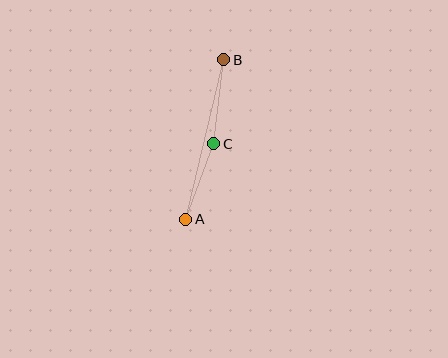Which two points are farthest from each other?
Points A and B are farthest from each other.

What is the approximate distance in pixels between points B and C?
The distance between B and C is approximately 85 pixels.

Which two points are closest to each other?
Points A and C are closest to each other.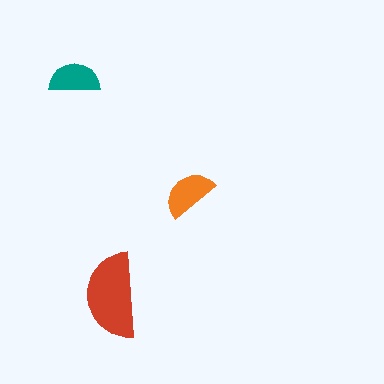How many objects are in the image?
There are 3 objects in the image.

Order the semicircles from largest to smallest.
the red one, the orange one, the teal one.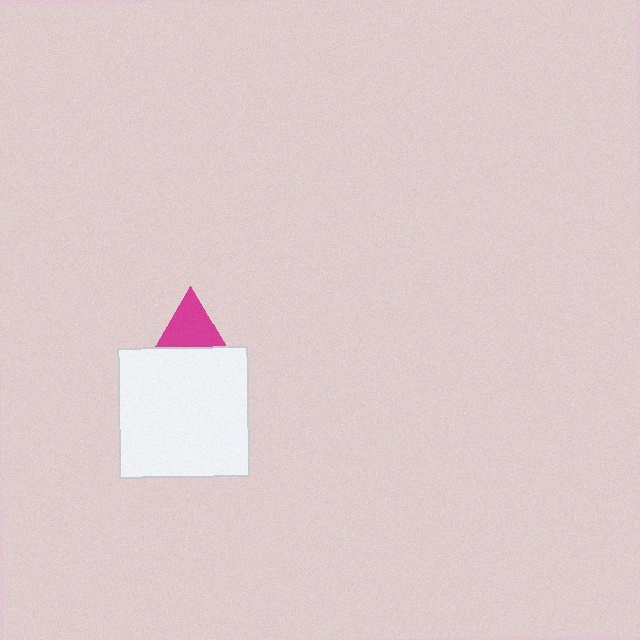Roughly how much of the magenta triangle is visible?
About half of it is visible (roughly 52%).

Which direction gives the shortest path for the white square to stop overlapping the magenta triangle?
Moving down gives the shortest separation.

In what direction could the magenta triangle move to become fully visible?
The magenta triangle could move up. That would shift it out from behind the white square entirely.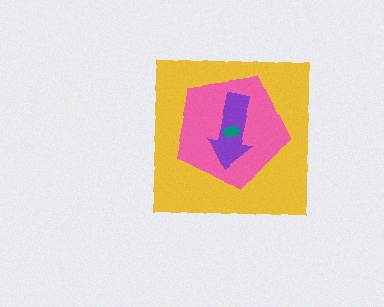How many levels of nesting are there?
4.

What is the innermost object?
The teal ellipse.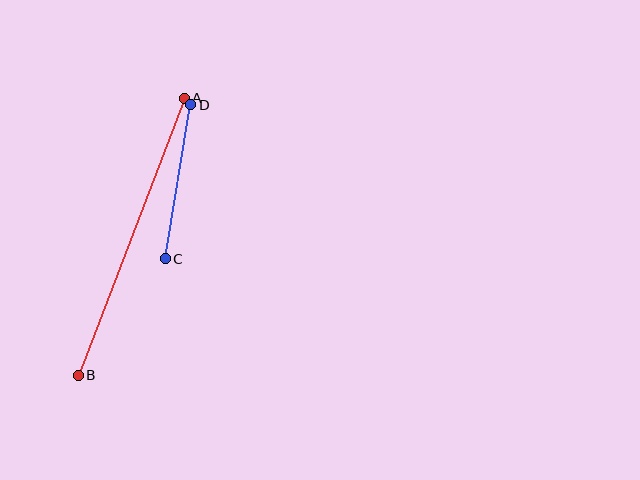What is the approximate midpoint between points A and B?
The midpoint is at approximately (131, 237) pixels.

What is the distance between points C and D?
The distance is approximately 156 pixels.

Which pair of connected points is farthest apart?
Points A and B are farthest apart.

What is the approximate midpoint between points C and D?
The midpoint is at approximately (178, 182) pixels.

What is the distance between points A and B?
The distance is approximately 297 pixels.